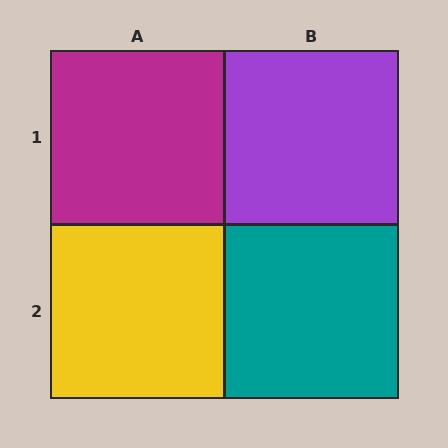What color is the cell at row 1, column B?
Purple.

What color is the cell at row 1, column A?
Magenta.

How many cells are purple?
1 cell is purple.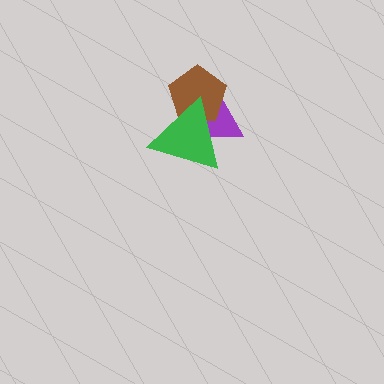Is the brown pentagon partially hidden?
Yes, it is partially covered by another shape.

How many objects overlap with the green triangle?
2 objects overlap with the green triangle.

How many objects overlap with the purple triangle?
2 objects overlap with the purple triangle.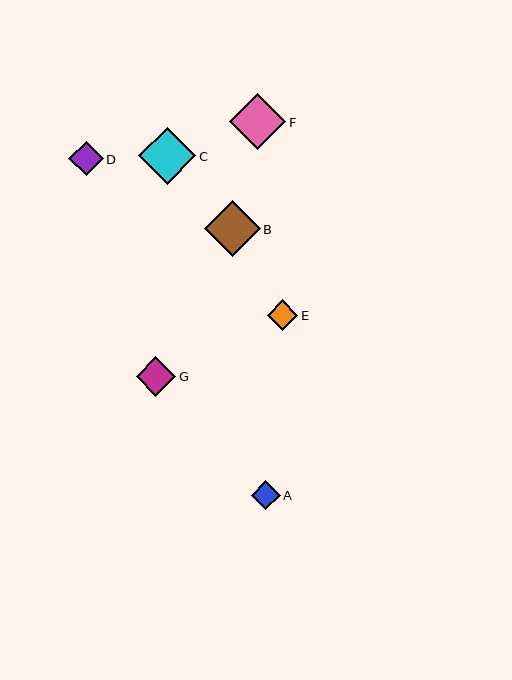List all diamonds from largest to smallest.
From largest to smallest: C, F, B, G, D, E, A.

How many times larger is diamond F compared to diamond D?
Diamond F is approximately 1.6 times the size of diamond D.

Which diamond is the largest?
Diamond C is the largest with a size of approximately 57 pixels.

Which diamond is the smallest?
Diamond A is the smallest with a size of approximately 29 pixels.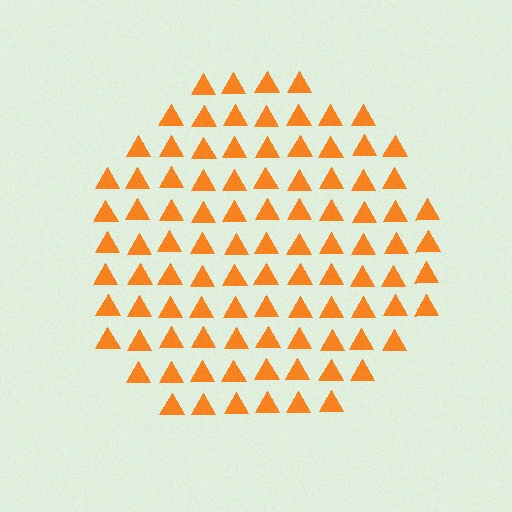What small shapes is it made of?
It is made of small triangles.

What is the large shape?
The large shape is a circle.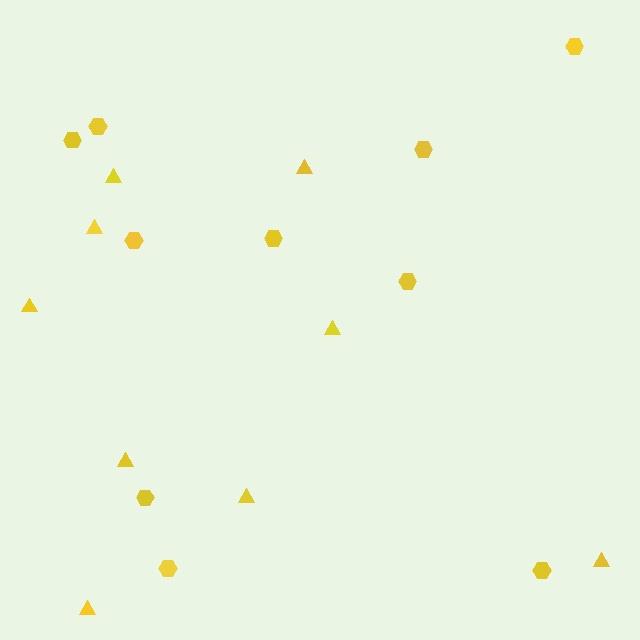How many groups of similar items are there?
There are 2 groups: one group of hexagons (10) and one group of triangles (9).